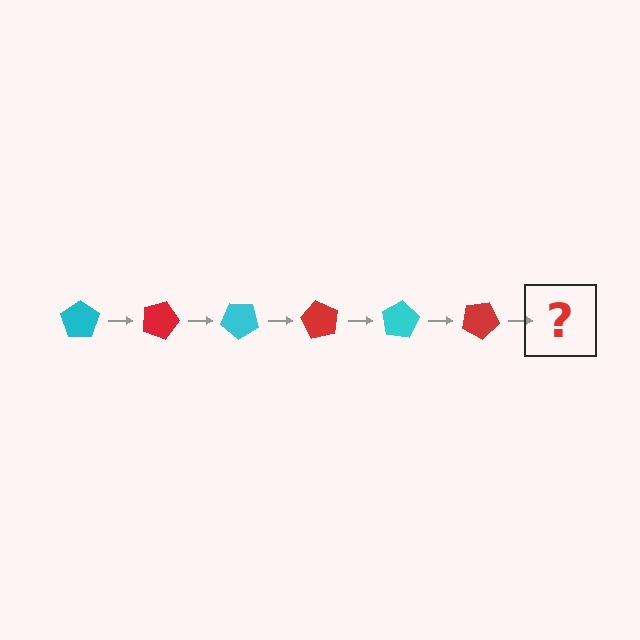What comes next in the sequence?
The next element should be a cyan pentagon, rotated 120 degrees from the start.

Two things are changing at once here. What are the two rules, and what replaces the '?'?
The two rules are that it rotates 20 degrees each step and the color cycles through cyan and red. The '?' should be a cyan pentagon, rotated 120 degrees from the start.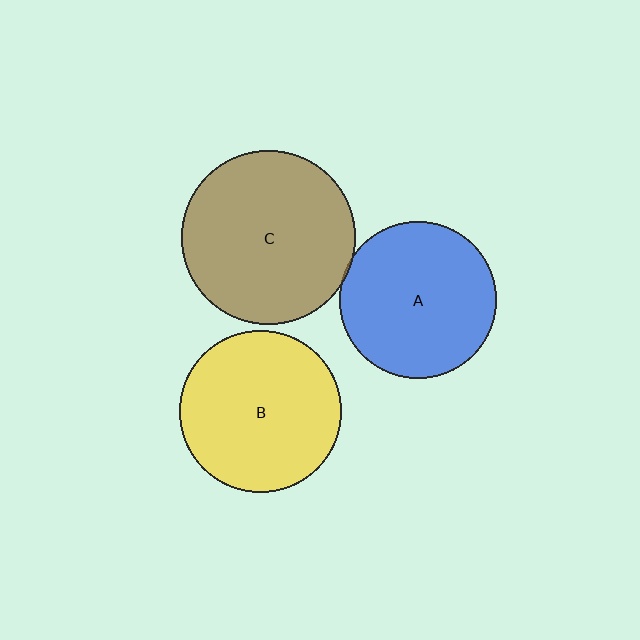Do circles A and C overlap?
Yes.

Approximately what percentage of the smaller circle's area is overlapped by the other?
Approximately 5%.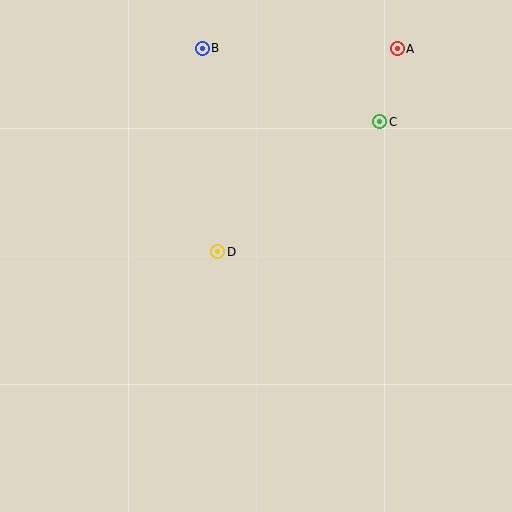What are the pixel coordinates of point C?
Point C is at (380, 122).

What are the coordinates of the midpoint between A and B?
The midpoint between A and B is at (300, 49).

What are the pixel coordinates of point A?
Point A is at (397, 49).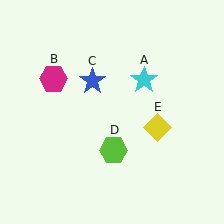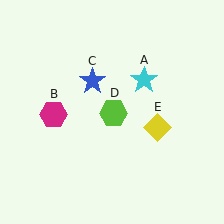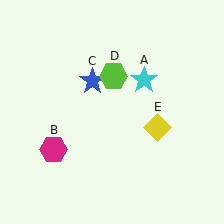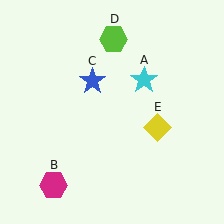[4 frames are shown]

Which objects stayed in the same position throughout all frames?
Cyan star (object A) and blue star (object C) and yellow diamond (object E) remained stationary.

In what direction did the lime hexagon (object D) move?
The lime hexagon (object D) moved up.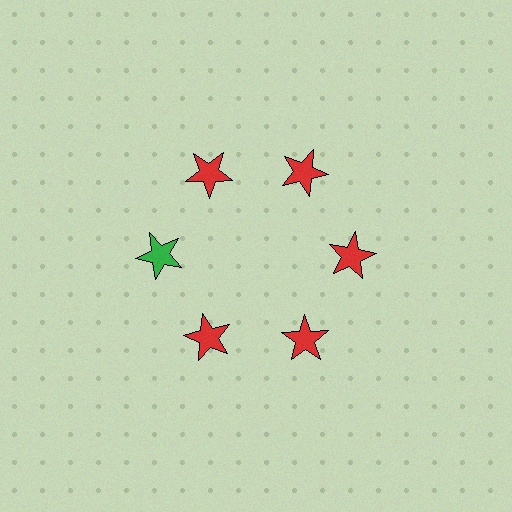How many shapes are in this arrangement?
There are 6 shapes arranged in a ring pattern.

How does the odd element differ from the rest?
It has a different color: green instead of red.